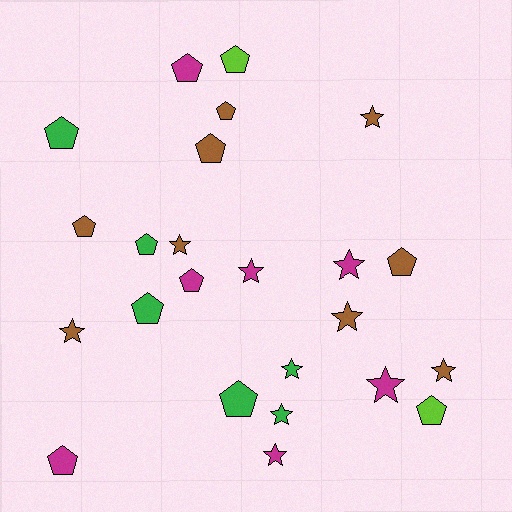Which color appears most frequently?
Brown, with 9 objects.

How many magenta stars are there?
There are 4 magenta stars.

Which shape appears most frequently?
Pentagon, with 13 objects.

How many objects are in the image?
There are 24 objects.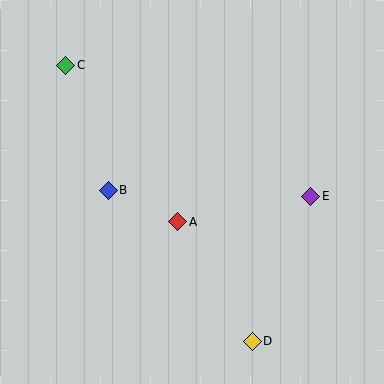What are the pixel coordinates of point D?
Point D is at (252, 341).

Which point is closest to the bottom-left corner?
Point B is closest to the bottom-left corner.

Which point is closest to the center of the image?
Point A at (178, 222) is closest to the center.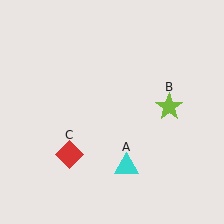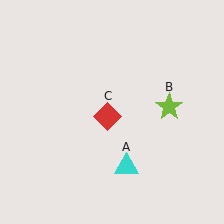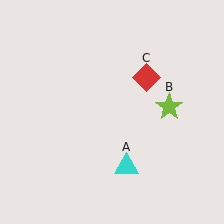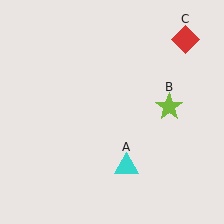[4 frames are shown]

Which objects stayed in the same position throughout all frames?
Cyan triangle (object A) and lime star (object B) remained stationary.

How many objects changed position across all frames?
1 object changed position: red diamond (object C).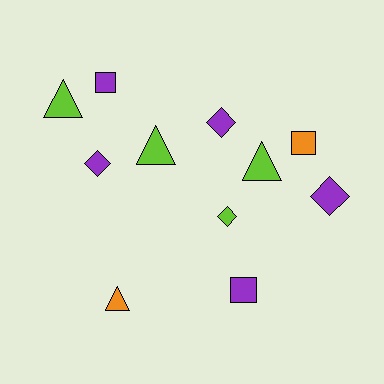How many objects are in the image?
There are 11 objects.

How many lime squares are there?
There are no lime squares.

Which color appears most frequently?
Purple, with 5 objects.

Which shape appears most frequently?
Triangle, with 4 objects.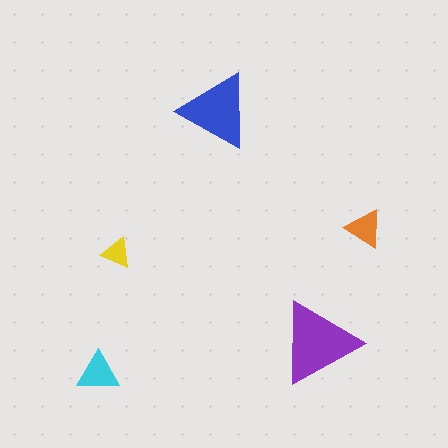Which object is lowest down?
The cyan triangle is bottommost.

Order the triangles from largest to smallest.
the purple one, the blue one, the cyan one, the orange one, the yellow one.